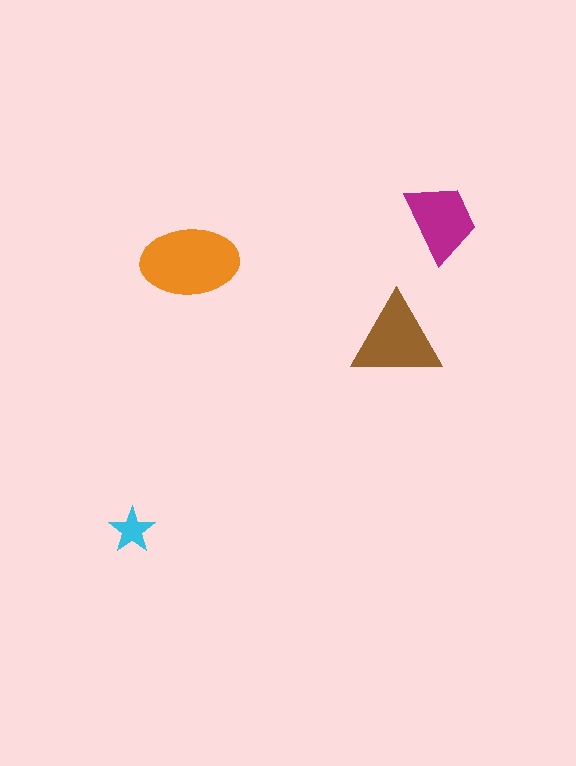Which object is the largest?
The orange ellipse.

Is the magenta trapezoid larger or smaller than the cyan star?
Larger.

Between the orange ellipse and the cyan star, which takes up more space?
The orange ellipse.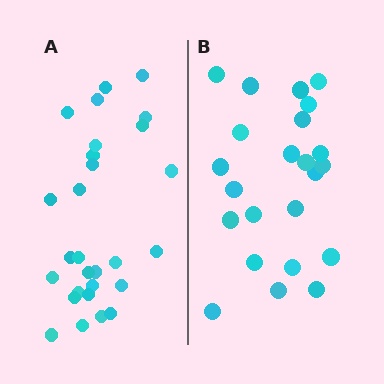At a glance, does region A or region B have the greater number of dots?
Region A (the left region) has more dots.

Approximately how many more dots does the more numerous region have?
Region A has about 5 more dots than region B.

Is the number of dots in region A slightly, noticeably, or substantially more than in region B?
Region A has only slightly more — the two regions are fairly close. The ratio is roughly 1.2 to 1.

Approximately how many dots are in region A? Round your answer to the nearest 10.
About 30 dots. (The exact count is 28, which rounds to 30.)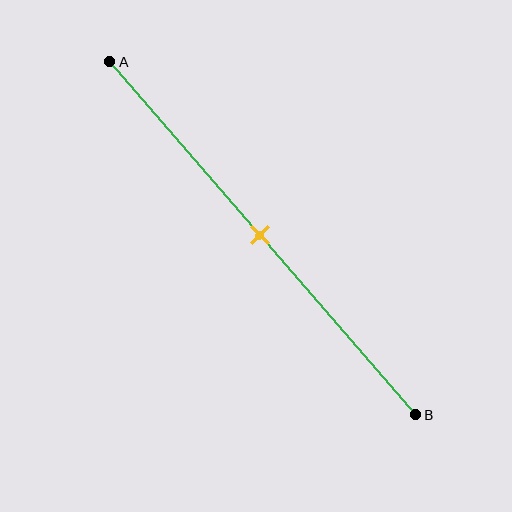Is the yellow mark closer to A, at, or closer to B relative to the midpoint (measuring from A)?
The yellow mark is approximately at the midpoint of segment AB.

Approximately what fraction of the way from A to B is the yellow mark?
The yellow mark is approximately 50% of the way from A to B.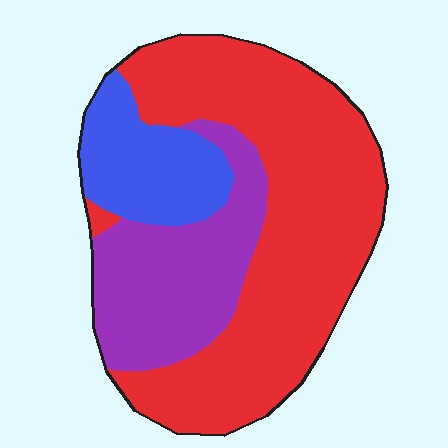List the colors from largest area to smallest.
From largest to smallest: red, purple, blue.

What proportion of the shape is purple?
Purple covers 26% of the shape.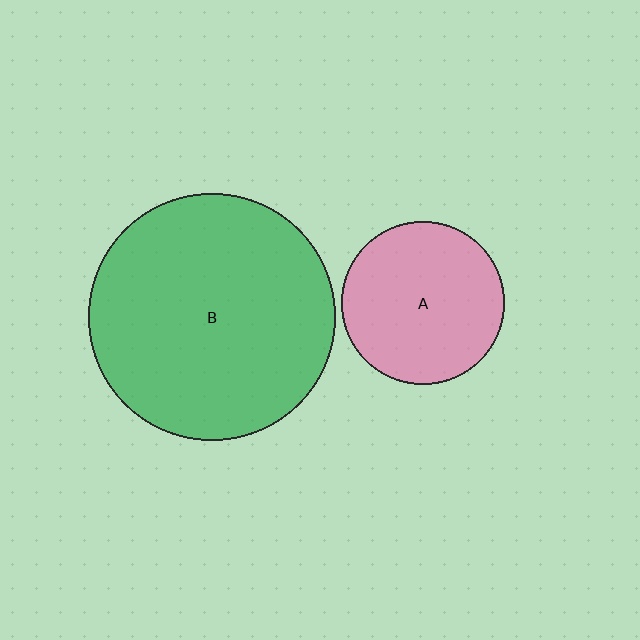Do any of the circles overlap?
No, none of the circles overlap.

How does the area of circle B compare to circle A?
Approximately 2.3 times.